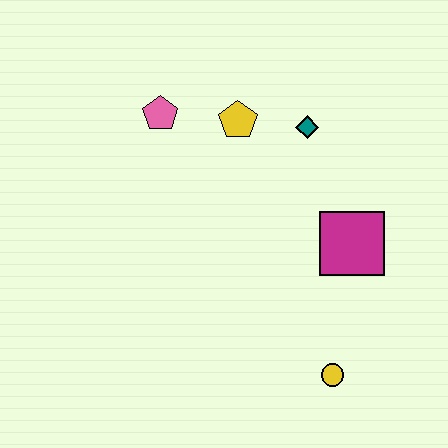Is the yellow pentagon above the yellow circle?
Yes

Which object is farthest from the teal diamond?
The yellow circle is farthest from the teal diamond.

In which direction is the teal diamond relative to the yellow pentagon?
The teal diamond is to the right of the yellow pentagon.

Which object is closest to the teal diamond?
The yellow pentagon is closest to the teal diamond.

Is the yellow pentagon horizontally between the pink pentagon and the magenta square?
Yes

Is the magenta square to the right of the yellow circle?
Yes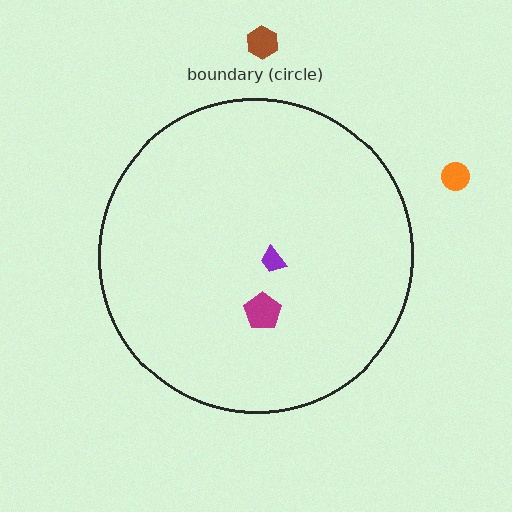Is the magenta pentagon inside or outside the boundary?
Inside.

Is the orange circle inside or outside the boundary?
Outside.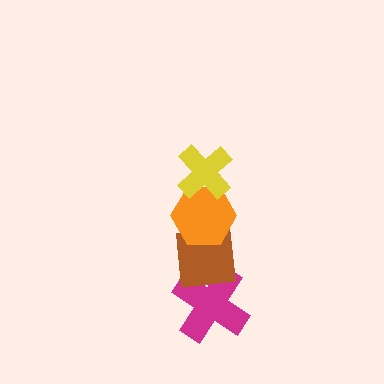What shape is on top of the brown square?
The orange hexagon is on top of the brown square.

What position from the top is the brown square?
The brown square is 3rd from the top.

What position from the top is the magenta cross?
The magenta cross is 4th from the top.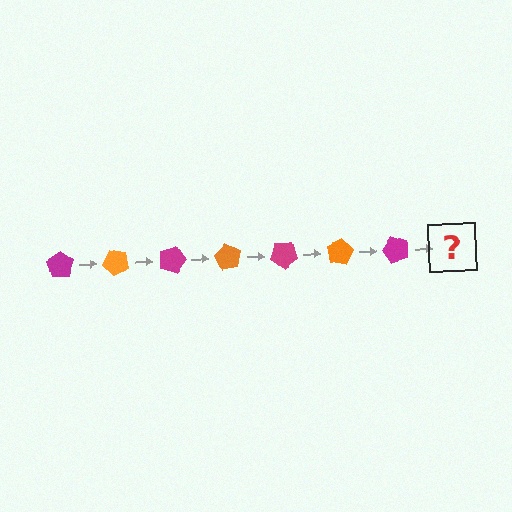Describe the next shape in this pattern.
It should be an orange pentagon, rotated 315 degrees from the start.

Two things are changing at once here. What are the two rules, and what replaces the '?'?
The two rules are that it rotates 45 degrees each step and the color cycles through magenta and orange. The '?' should be an orange pentagon, rotated 315 degrees from the start.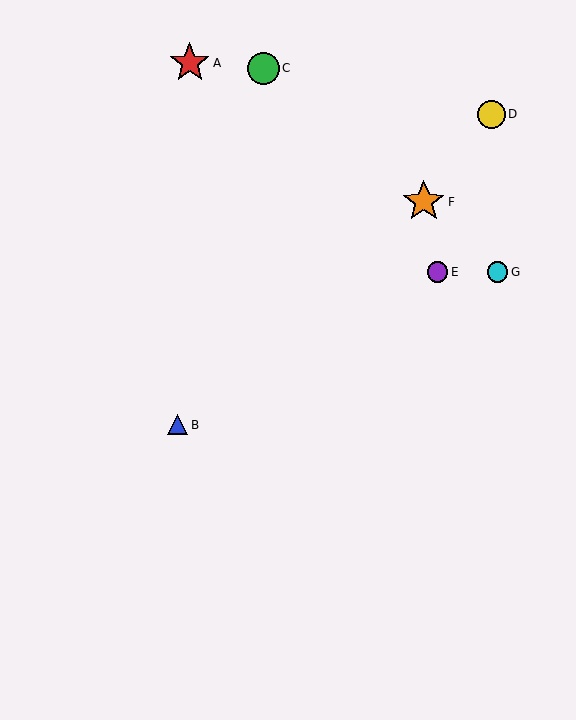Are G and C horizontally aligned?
No, G is at y≈272 and C is at y≈68.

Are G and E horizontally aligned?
Yes, both are at y≈272.